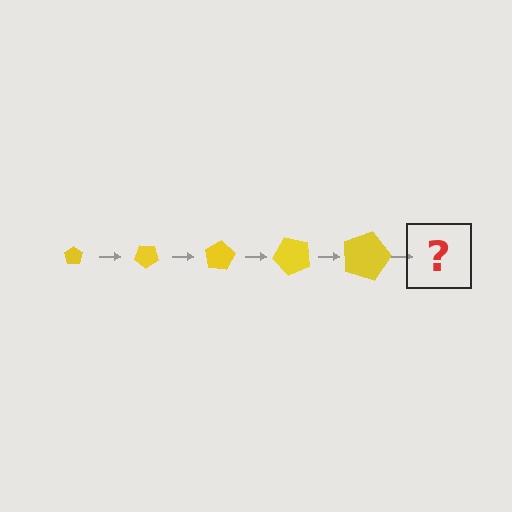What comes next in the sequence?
The next element should be a pentagon, larger than the previous one and rotated 200 degrees from the start.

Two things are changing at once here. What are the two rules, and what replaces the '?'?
The two rules are that the pentagon grows larger each step and it rotates 40 degrees each step. The '?' should be a pentagon, larger than the previous one and rotated 200 degrees from the start.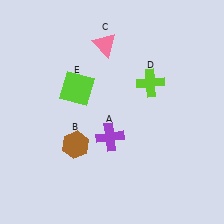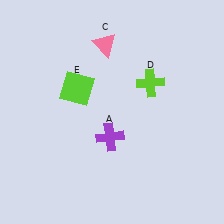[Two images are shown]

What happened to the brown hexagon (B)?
The brown hexagon (B) was removed in Image 2. It was in the bottom-left area of Image 1.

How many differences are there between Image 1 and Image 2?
There is 1 difference between the two images.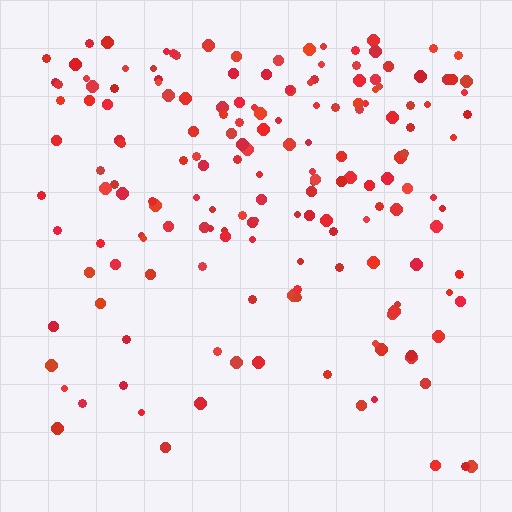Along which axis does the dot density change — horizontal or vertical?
Vertical.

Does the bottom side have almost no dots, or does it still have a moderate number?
Still a moderate number, just noticeably fewer than the top.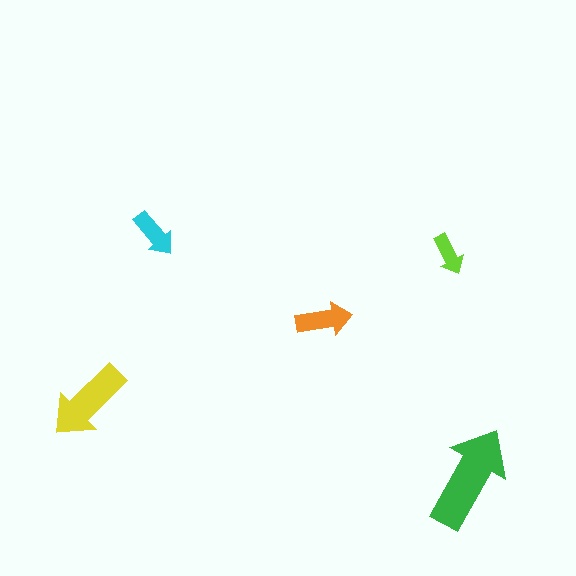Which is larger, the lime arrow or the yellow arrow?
The yellow one.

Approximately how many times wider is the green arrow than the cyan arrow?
About 2 times wider.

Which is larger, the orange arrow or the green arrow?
The green one.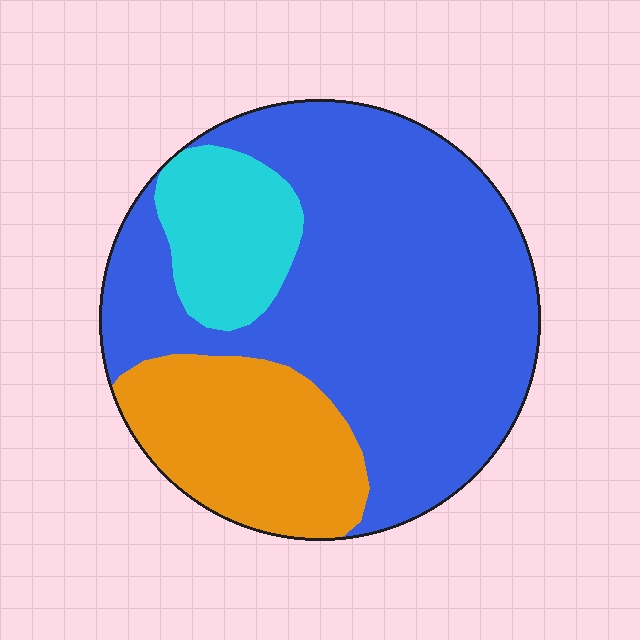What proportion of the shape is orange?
Orange covers around 20% of the shape.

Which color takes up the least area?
Cyan, at roughly 15%.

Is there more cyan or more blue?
Blue.